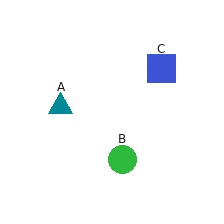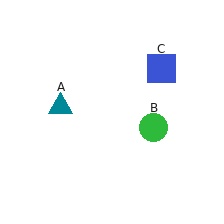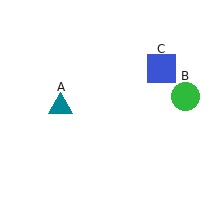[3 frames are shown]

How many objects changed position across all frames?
1 object changed position: green circle (object B).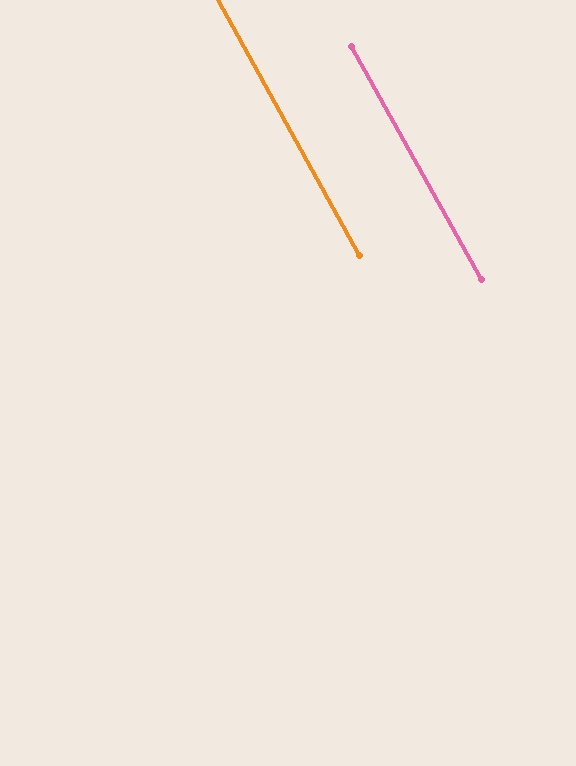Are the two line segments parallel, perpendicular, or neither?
Parallel — their directions differ by only 0.3°.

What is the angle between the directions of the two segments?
Approximately 0 degrees.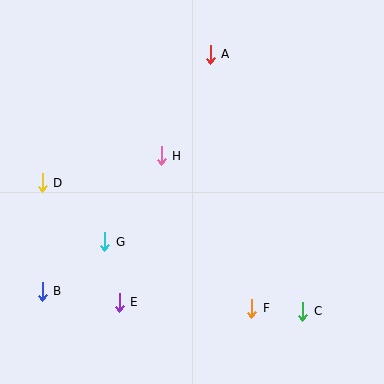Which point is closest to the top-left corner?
Point D is closest to the top-left corner.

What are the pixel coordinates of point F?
Point F is at (252, 308).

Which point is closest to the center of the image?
Point H at (161, 156) is closest to the center.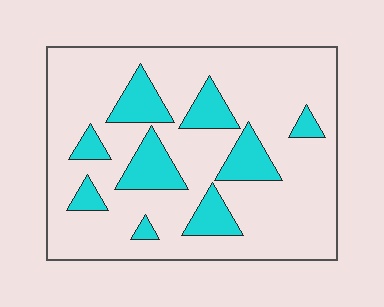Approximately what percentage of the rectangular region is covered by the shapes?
Approximately 20%.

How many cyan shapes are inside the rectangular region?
9.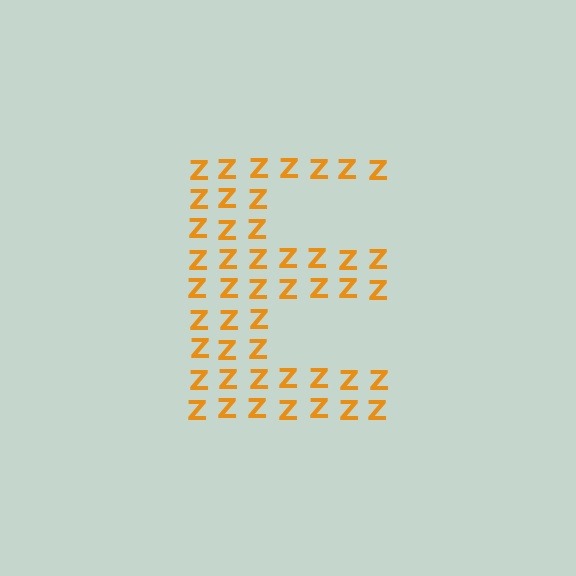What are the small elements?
The small elements are letter Z's.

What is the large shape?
The large shape is the letter E.